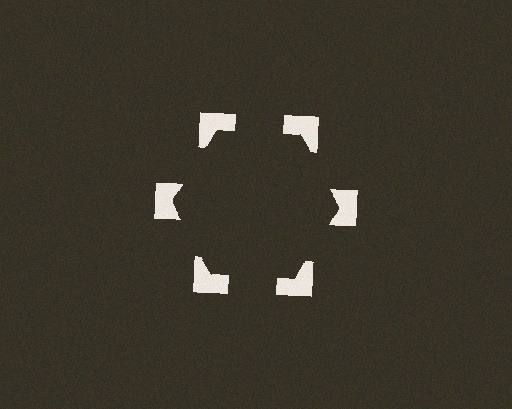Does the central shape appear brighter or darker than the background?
It typically appears slightly darker than the background, even though no actual brightness change is drawn.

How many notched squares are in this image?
There are 6 — one at each vertex of the illusory hexagon.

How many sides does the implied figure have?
6 sides.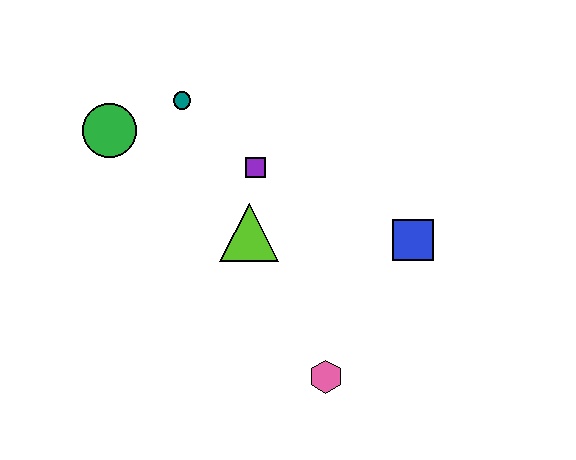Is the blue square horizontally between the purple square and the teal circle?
No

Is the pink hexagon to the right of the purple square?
Yes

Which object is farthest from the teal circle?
The pink hexagon is farthest from the teal circle.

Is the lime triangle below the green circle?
Yes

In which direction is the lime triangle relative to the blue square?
The lime triangle is to the left of the blue square.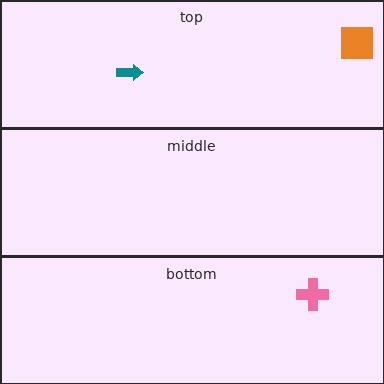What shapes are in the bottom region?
The pink cross.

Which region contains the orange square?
The top region.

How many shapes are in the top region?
2.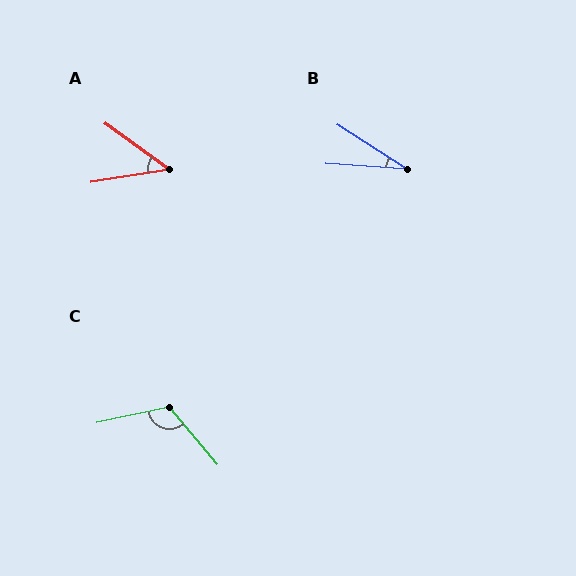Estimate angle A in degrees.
Approximately 45 degrees.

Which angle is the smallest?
B, at approximately 29 degrees.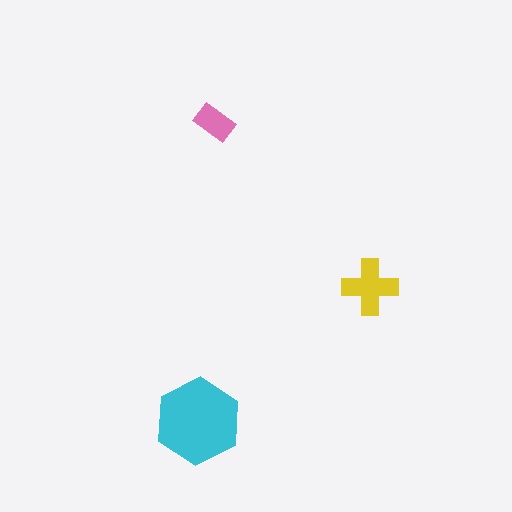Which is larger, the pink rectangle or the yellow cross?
The yellow cross.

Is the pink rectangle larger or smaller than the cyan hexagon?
Smaller.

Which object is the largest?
The cyan hexagon.